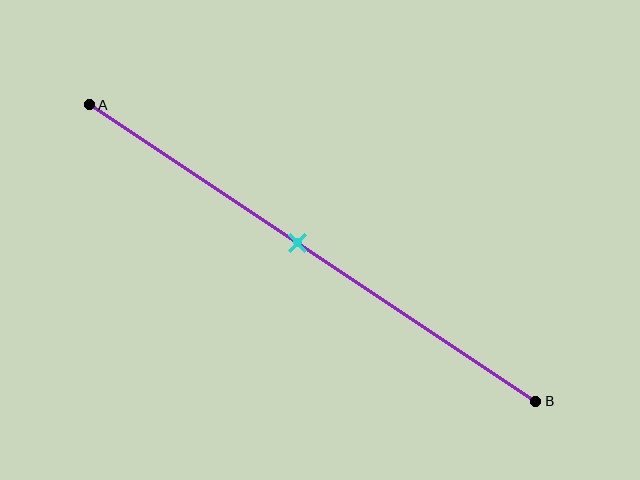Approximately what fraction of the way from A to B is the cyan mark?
The cyan mark is approximately 45% of the way from A to B.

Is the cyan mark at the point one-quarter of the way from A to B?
No, the mark is at about 45% from A, not at the 25% one-quarter point.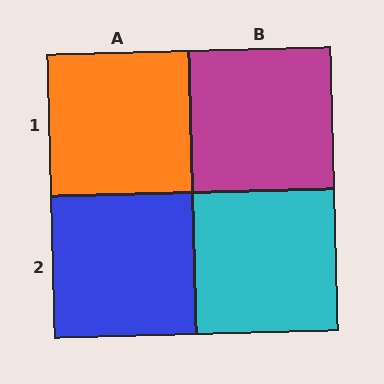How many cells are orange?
1 cell is orange.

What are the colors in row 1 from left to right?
Orange, magenta.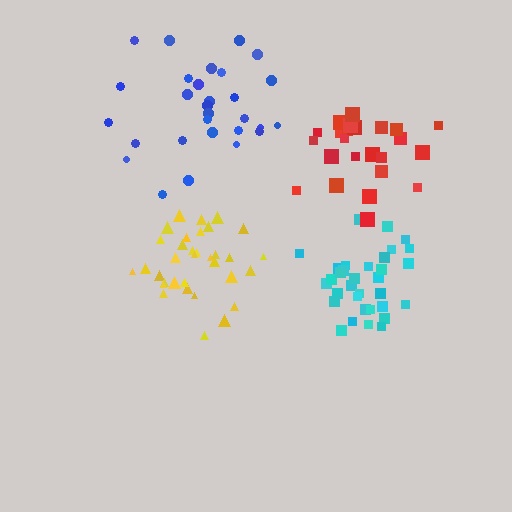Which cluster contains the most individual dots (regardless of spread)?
Yellow (34).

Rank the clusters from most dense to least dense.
cyan, yellow, red, blue.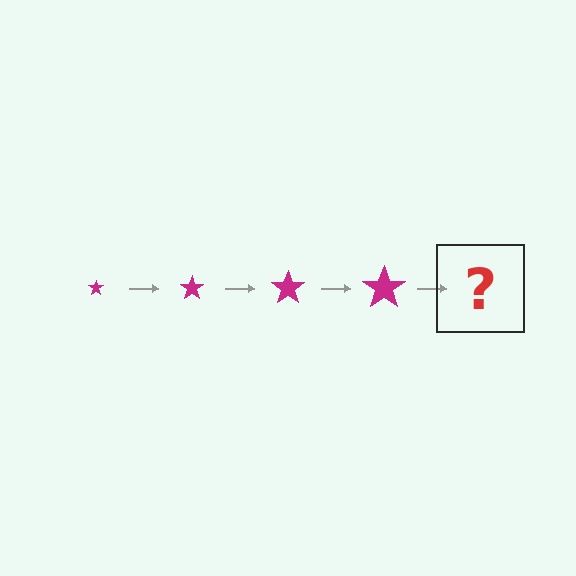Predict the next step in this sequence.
The next step is a magenta star, larger than the previous one.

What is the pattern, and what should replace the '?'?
The pattern is that the star gets progressively larger each step. The '?' should be a magenta star, larger than the previous one.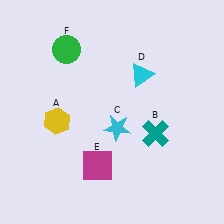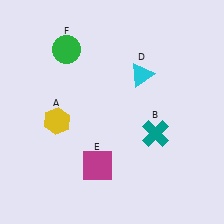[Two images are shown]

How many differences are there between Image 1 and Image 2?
There is 1 difference between the two images.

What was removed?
The cyan star (C) was removed in Image 2.